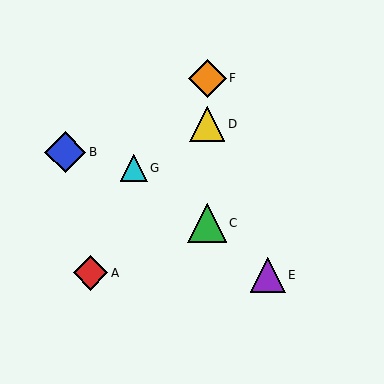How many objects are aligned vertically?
3 objects (C, D, F) are aligned vertically.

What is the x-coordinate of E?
Object E is at x≈268.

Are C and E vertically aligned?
No, C is at x≈207 and E is at x≈268.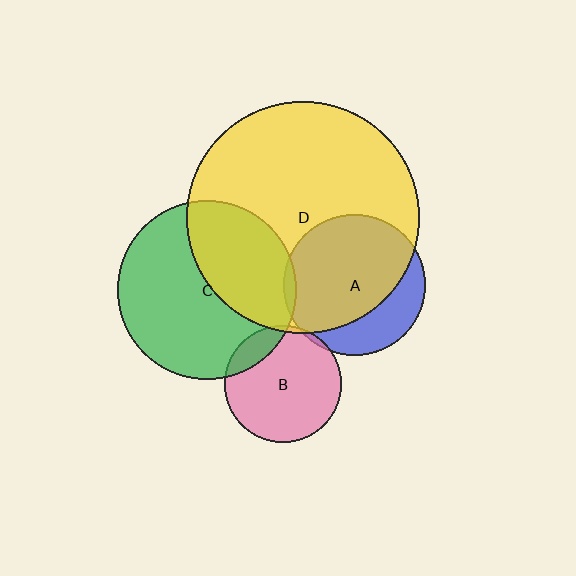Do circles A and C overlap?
Yes.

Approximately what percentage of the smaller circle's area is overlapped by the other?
Approximately 5%.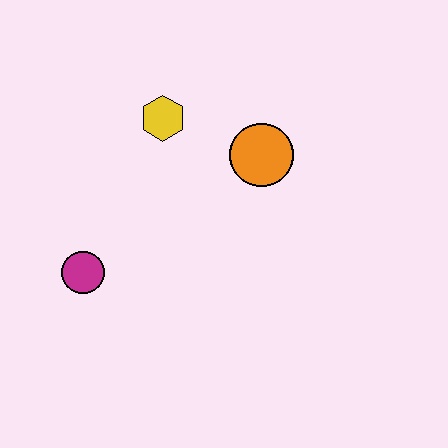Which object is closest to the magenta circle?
The yellow hexagon is closest to the magenta circle.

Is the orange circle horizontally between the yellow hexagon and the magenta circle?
No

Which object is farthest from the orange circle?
The magenta circle is farthest from the orange circle.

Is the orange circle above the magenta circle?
Yes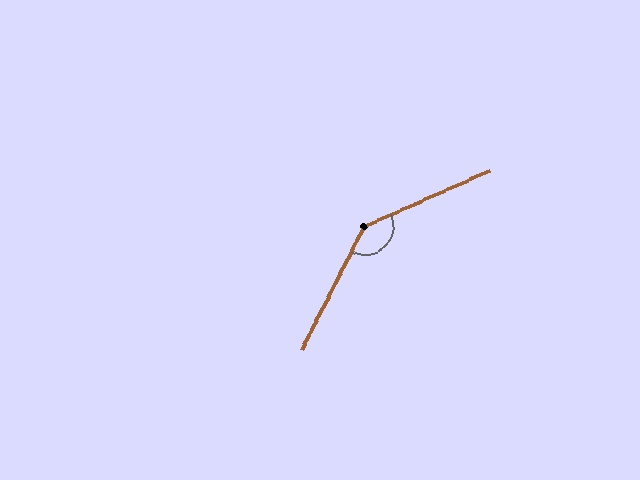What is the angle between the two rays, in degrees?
Approximately 141 degrees.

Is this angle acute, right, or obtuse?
It is obtuse.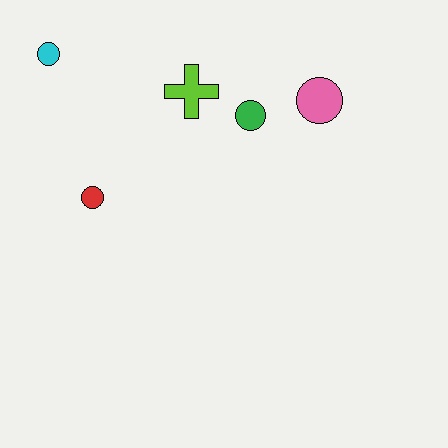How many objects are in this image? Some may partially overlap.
There are 5 objects.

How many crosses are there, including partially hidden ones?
There is 1 cross.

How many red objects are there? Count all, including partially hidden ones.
There is 1 red object.